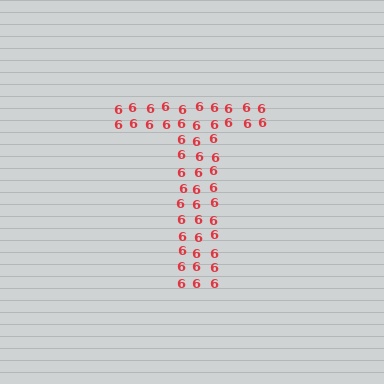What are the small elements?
The small elements are digit 6's.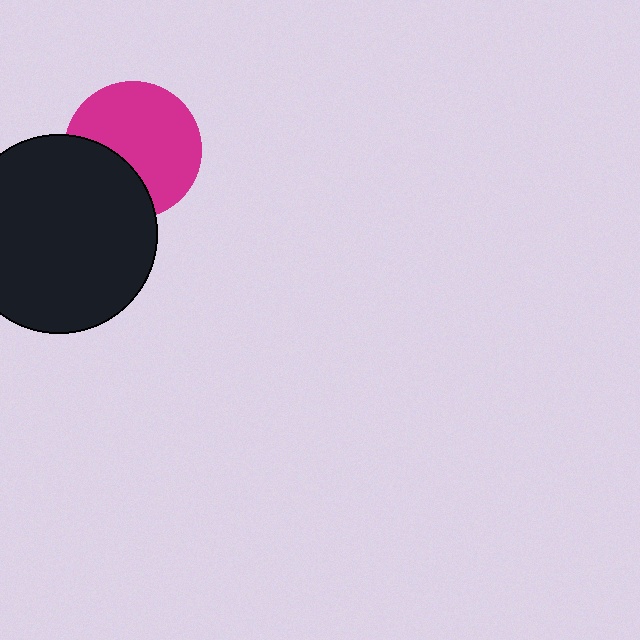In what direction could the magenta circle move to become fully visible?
The magenta circle could move toward the upper-right. That would shift it out from behind the black circle entirely.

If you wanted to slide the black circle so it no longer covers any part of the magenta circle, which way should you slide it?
Slide it toward the lower-left — that is the most direct way to separate the two shapes.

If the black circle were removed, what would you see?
You would see the complete magenta circle.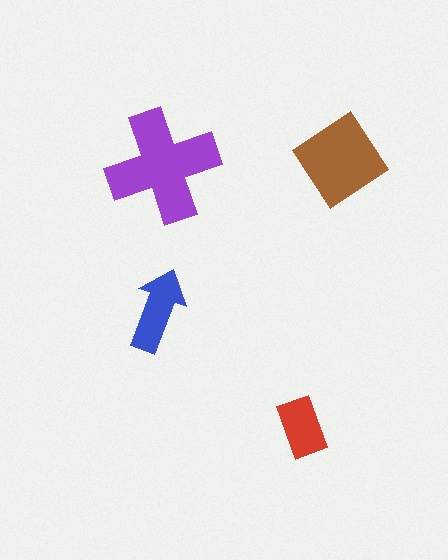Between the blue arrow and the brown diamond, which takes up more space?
The brown diamond.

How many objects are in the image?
There are 4 objects in the image.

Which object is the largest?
The purple cross.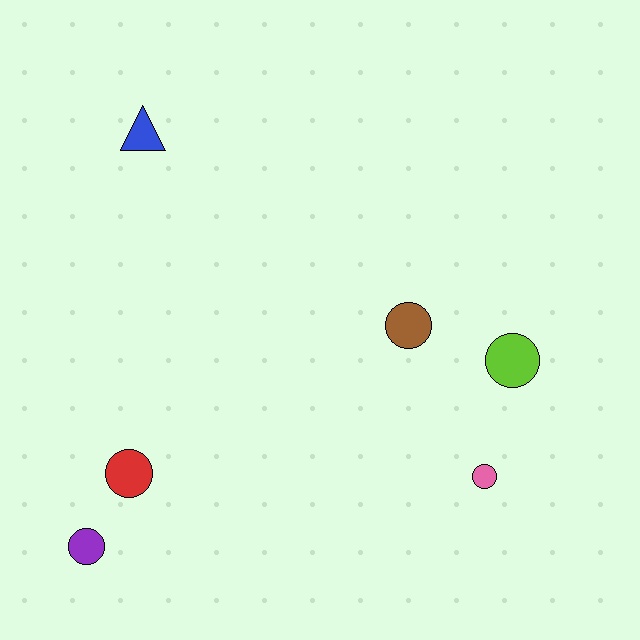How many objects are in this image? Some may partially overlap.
There are 6 objects.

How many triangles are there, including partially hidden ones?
There is 1 triangle.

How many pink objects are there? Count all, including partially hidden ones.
There is 1 pink object.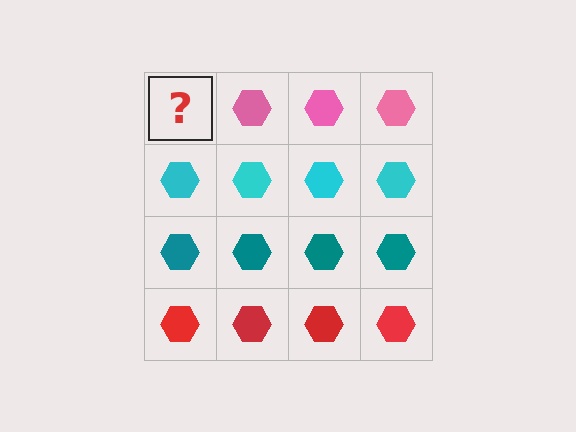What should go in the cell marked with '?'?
The missing cell should contain a pink hexagon.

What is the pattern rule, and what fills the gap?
The rule is that each row has a consistent color. The gap should be filled with a pink hexagon.